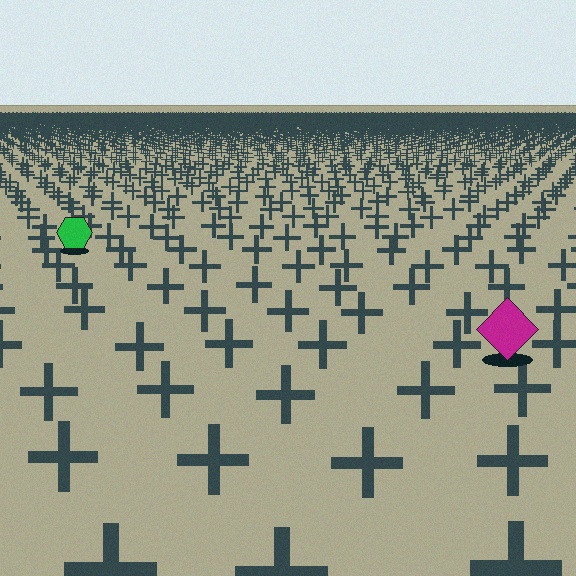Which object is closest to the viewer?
The magenta diamond is closest. The texture marks near it are larger and more spread out.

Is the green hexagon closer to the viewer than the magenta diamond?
No. The magenta diamond is closer — you can tell from the texture gradient: the ground texture is coarser near it.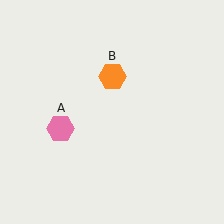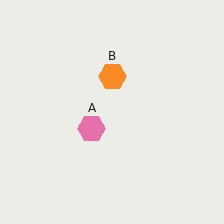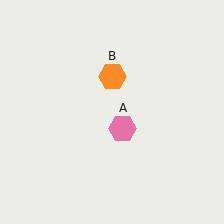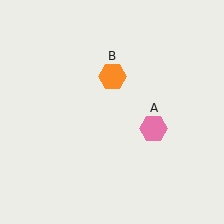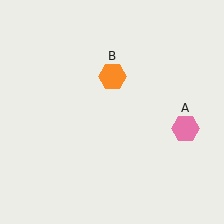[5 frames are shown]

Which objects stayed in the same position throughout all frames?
Orange hexagon (object B) remained stationary.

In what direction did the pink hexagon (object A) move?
The pink hexagon (object A) moved right.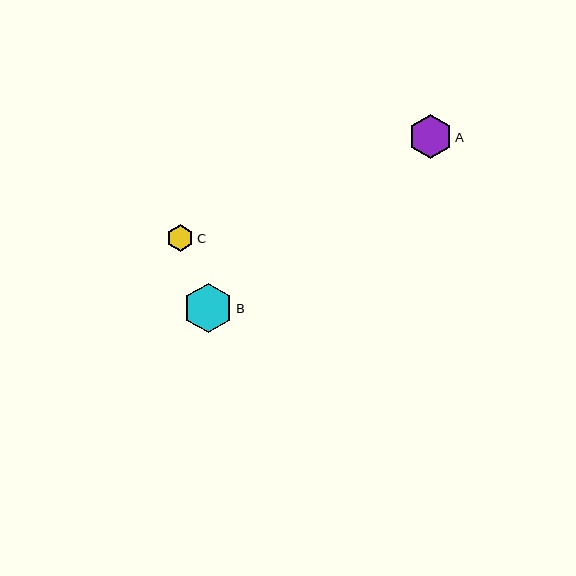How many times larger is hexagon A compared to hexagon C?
Hexagon A is approximately 1.6 times the size of hexagon C.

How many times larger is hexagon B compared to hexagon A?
Hexagon B is approximately 1.1 times the size of hexagon A.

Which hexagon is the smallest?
Hexagon C is the smallest with a size of approximately 27 pixels.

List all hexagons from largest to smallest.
From largest to smallest: B, A, C.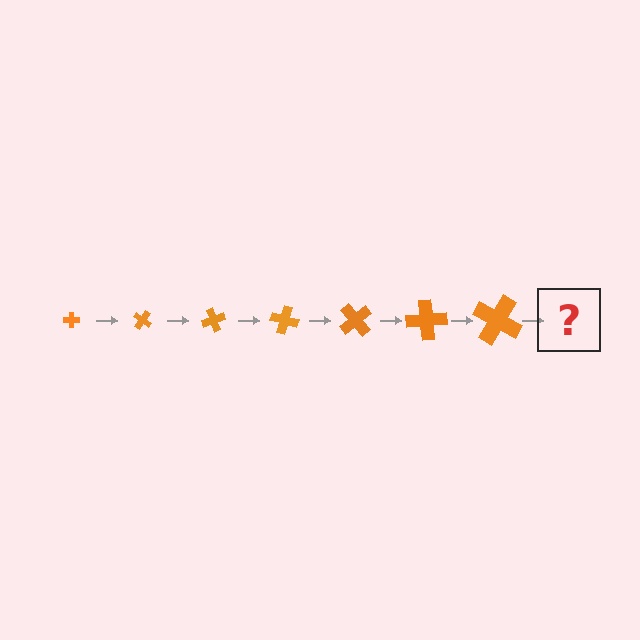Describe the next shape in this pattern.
It should be a cross, larger than the previous one and rotated 245 degrees from the start.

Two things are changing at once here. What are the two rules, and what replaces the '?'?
The two rules are that the cross grows larger each step and it rotates 35 degrees each step. The '?' should be a cross, larger than the previous one and rotated 245 degrees from the start.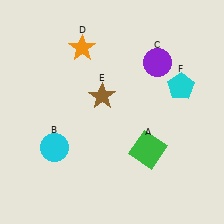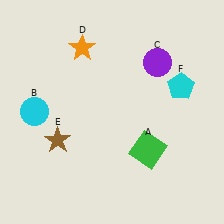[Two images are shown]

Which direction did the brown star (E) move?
The brown star (E) moved left.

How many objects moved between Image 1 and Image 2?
2 objects moved between the two images.